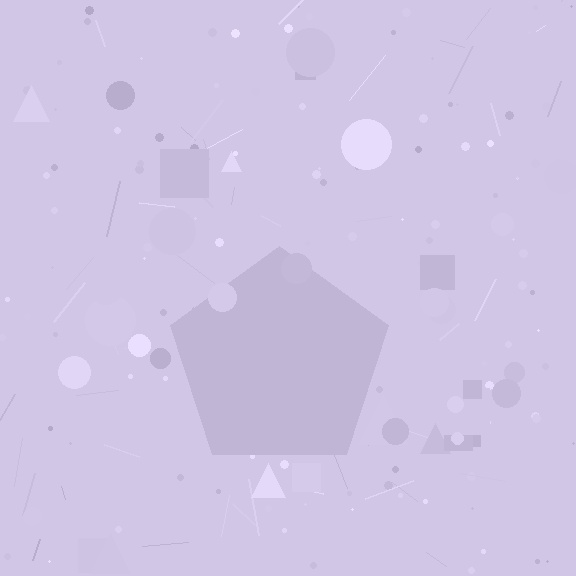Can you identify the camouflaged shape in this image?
The camouflaged shape is a pentagon.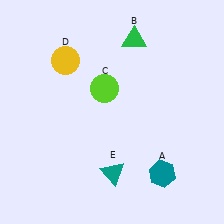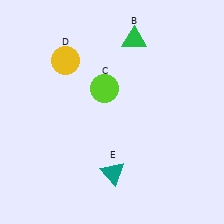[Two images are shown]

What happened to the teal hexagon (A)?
The teal hexagon (A) was removed in Image 2. It was in the bottom-right area of Image 1.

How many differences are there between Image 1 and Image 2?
There is 1 difference between the two images.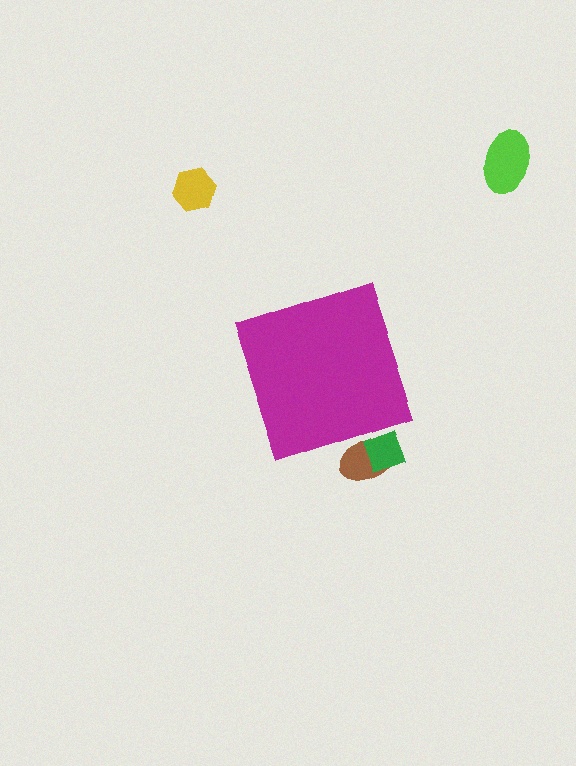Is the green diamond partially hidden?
Yes, the green diamond is partially hidden behind the magenta diamond.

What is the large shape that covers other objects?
A magenta diamond.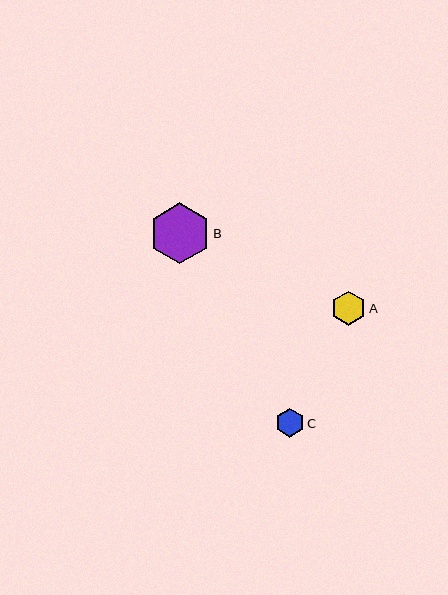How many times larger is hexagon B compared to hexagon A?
Hexagon B is approximately 1.8 times the size of hexagon A.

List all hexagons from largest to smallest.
From largest to smallest: B, A, C.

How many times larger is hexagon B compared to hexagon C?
Hexagon B is approximately 2.1 times the size of hexagon C.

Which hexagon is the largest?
Hexagon B is the largest with a size of approximately 61 pixels.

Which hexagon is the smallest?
Hexagon C is the smallest with a size of approximately 29 pixels.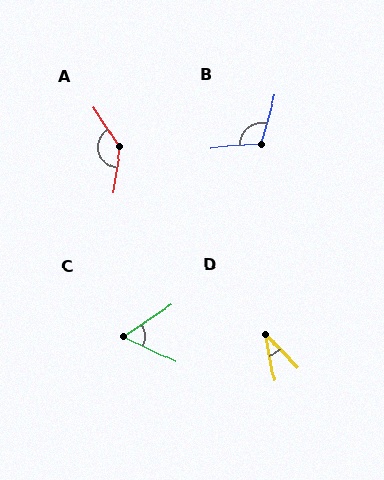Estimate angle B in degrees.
Approximately 110 degrees.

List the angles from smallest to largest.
D (33°), C (59°), B (110°), A (138°).